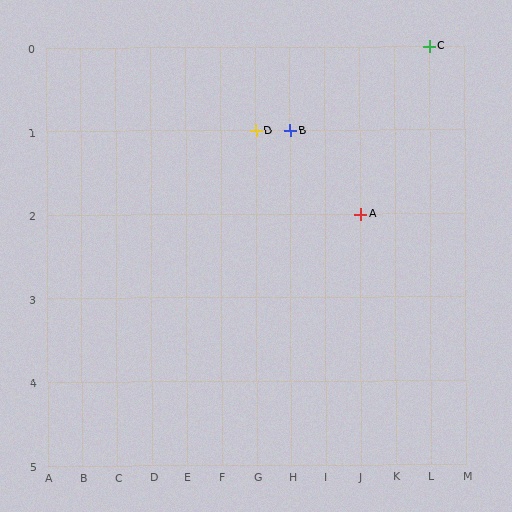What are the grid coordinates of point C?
Point C is at grid coordinates (L, 0).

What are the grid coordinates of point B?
Point B is at grid coordinates (H, 1).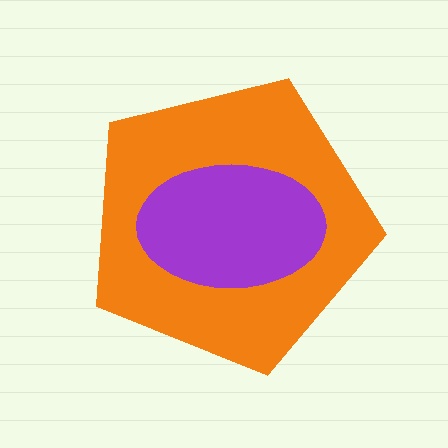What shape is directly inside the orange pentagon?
The purple ellipse.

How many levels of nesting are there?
2.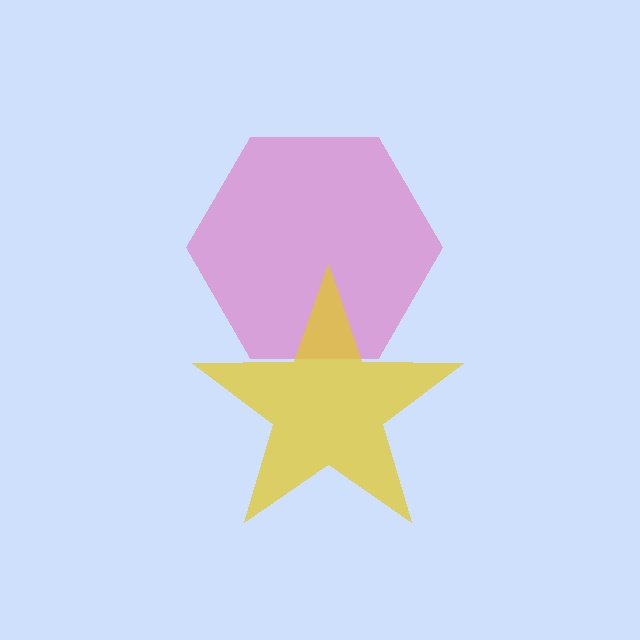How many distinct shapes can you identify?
There are 2 distinct shapes: a pink hexagon, a yellow star.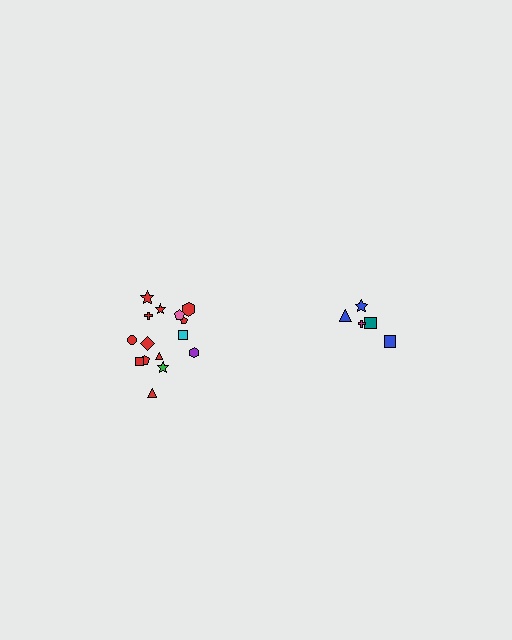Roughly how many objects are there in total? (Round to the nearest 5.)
Roughly 20 objects in total.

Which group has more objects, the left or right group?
The left group.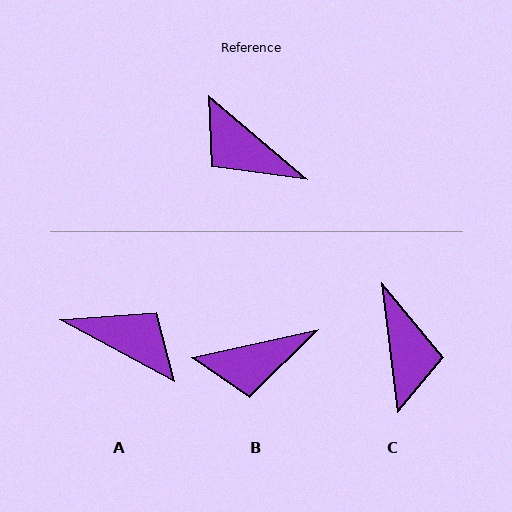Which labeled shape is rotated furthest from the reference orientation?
A, about 168 degrees away.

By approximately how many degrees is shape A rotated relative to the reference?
Approximately 168 degrees clockwise.